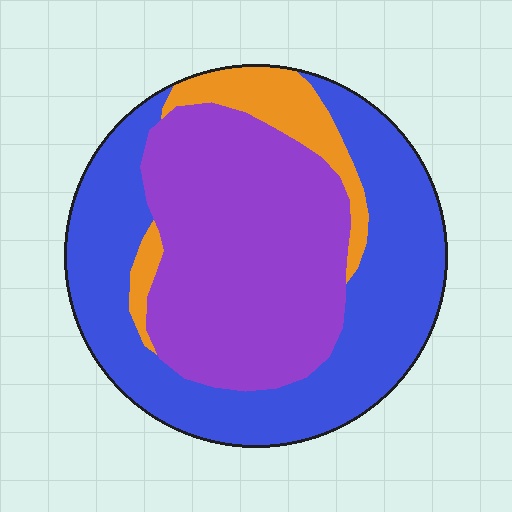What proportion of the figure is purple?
Purple takes up about two fifths (2/5) of the figure.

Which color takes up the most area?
Blue, at roughly 45%.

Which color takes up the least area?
Orange, at roughly 10%.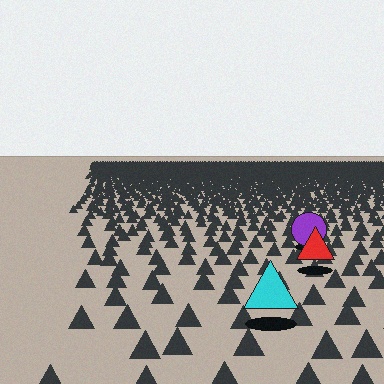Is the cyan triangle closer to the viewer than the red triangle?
Yes. The cyan triangle is closer — you can tell from the texture gradient: the ground texture is coarser near it.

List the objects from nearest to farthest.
From nearest to farthest: the cyan triangle, the red triangle, the purple circle.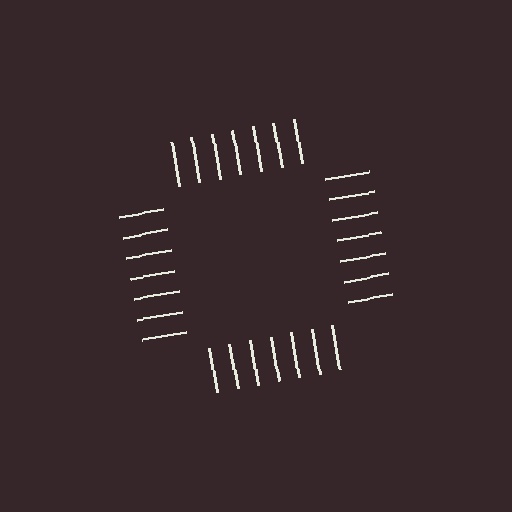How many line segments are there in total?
28 — 7 along each of the 4 edges.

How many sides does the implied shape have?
4 sides — the line-ends trace a square.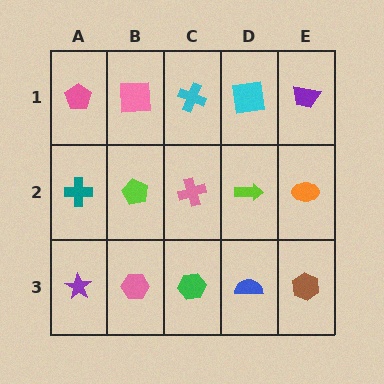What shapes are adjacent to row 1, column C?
A pink cross (row 2, column C), a pink square (row 1, column B), a cyan square (row 1, column D).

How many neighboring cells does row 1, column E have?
2.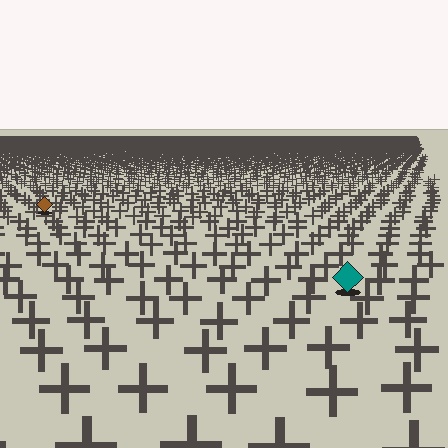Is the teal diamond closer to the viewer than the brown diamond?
Yes. The teal diamond is closer — you can tell from the texture gradient: the ground texture is coarser near it.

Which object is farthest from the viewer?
The brown diamond is farthest from the viewer. It appears smaller and the ground texture around it is denser.